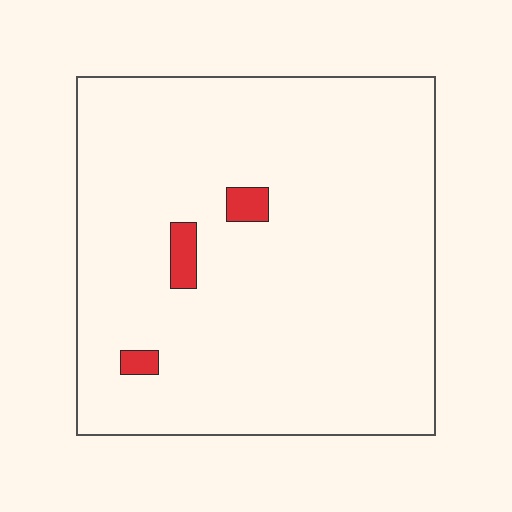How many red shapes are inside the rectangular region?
3.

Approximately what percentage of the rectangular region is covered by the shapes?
Approximately 5%.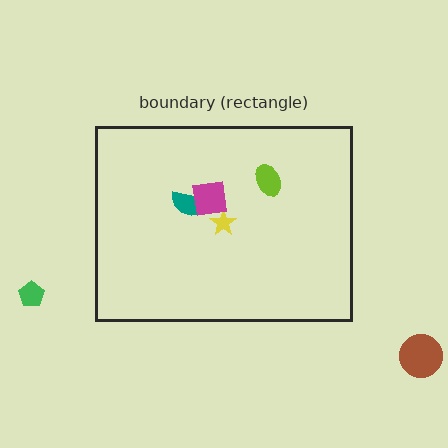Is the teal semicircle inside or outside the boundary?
Inside.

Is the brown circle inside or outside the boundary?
Outside.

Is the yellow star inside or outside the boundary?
Inside.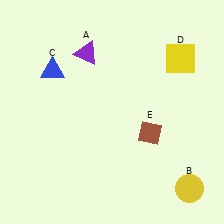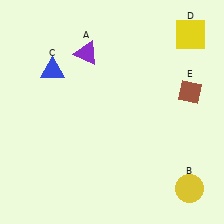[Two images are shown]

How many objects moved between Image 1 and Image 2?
2 objects moved between the two images.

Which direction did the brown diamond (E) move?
The brown diamond (E) moved up.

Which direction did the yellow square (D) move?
The yellow square (D) moved up.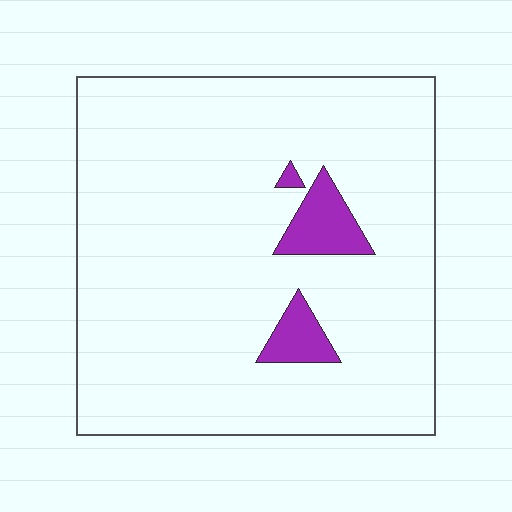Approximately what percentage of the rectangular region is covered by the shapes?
Approximately 5%.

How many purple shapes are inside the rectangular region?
3.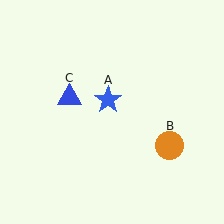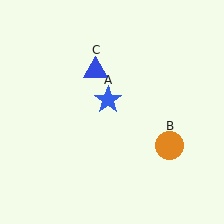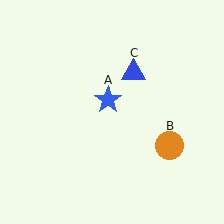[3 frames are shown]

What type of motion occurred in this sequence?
The blue triangle (object C) rotated clockwise around the center of the scene.